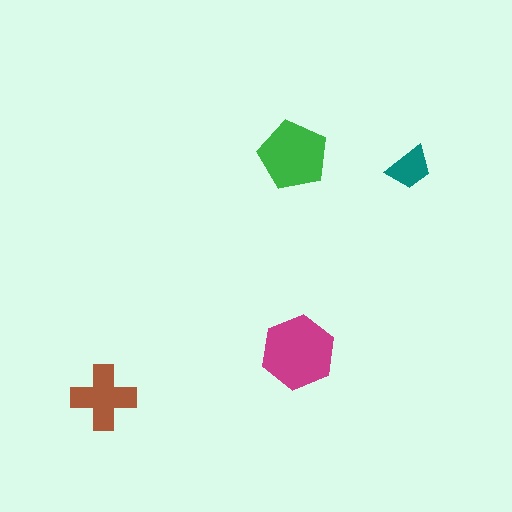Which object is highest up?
The green pentagon is topmost.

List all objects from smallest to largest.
The teal trapezoid, the brown cross, the green pentagon, the magenta hexagon.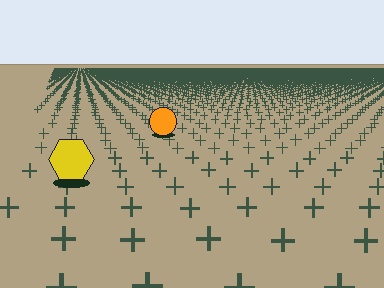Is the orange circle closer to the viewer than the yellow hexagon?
No. The yellow hexagon is closer — you can tell from the texture gradient: the ground texture is coarser near it.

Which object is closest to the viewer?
The yellow hexagon is closest. The texture marks near it are larger and more spread out.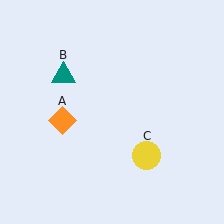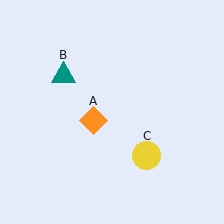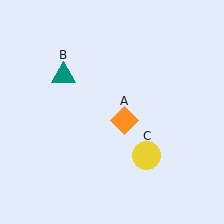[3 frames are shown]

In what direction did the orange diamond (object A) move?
The orange diamond (object A) moved right.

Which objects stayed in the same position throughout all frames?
Teal triangle (object B) and yellow circle (object C) remained stationary.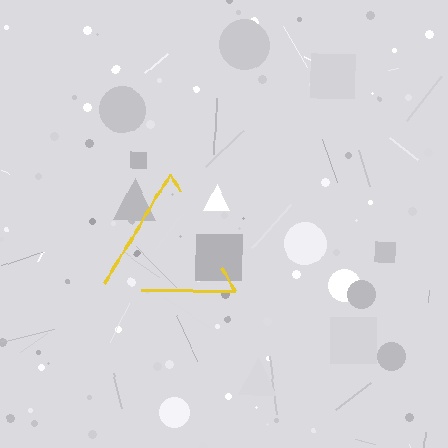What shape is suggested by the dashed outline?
The dashed outline suggests a triangle.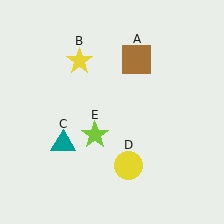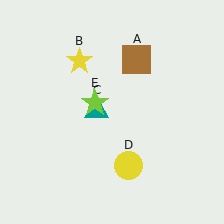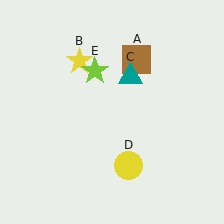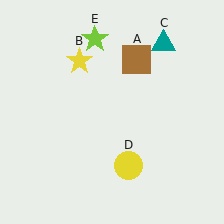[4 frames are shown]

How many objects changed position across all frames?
2 objects changed position: teal triangle (object C), lime star (object E).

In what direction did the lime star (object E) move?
The lime star (object E) moved up.